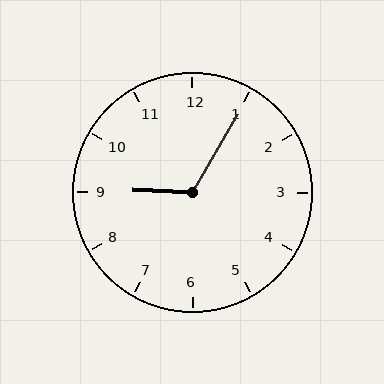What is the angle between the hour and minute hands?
Approximately 118 degrees.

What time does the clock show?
9:05.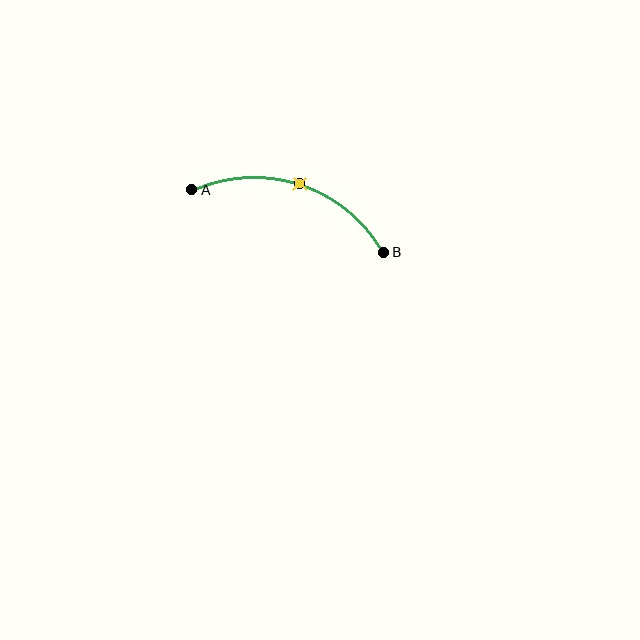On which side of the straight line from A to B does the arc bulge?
The arc bulges above the straight line connecting A and B.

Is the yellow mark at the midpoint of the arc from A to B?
Yes. The yellow mark lies on the arc at equal arc-length from both A and B — it is the arc midpoint.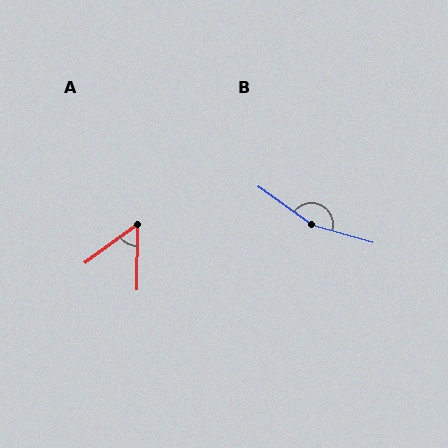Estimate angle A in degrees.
Approximately 53 degrees.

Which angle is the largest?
B, at approximately 160 degrees.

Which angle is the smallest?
A, at approximately 53 degrees.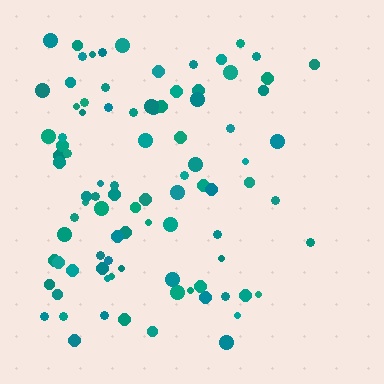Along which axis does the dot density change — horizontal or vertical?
Horizontal.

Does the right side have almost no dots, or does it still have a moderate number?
Still a moderate number, just noticeably fewer than the left.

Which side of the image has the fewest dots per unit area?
The right.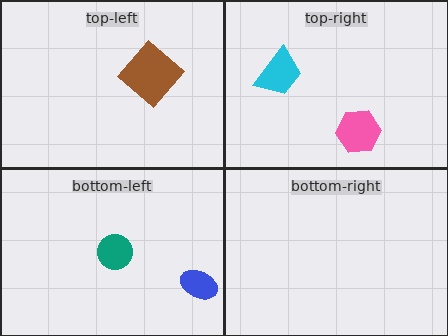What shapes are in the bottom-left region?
The blue ellipse, the teal circle.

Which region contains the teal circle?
The bottom-left region.